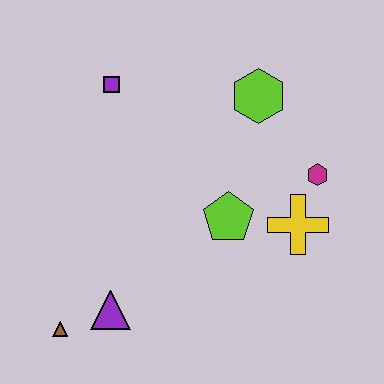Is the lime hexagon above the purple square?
No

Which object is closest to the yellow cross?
The magenta hexagon is closest to the yellow cross.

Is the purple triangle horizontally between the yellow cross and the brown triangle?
Yes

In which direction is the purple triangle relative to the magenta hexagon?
The purple triangle is to the left of the magenta hexagon.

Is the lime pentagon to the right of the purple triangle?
Yes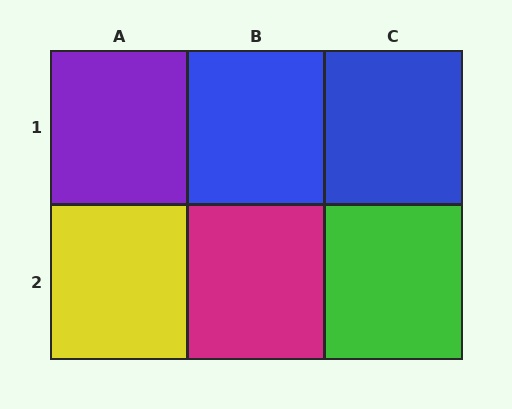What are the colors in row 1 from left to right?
Purple, blue, blue.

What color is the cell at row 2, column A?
Yellow.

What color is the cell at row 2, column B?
Magenta.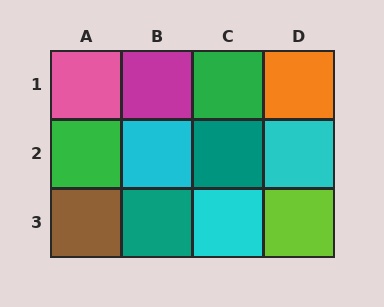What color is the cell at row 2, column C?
Teal.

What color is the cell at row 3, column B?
Teal.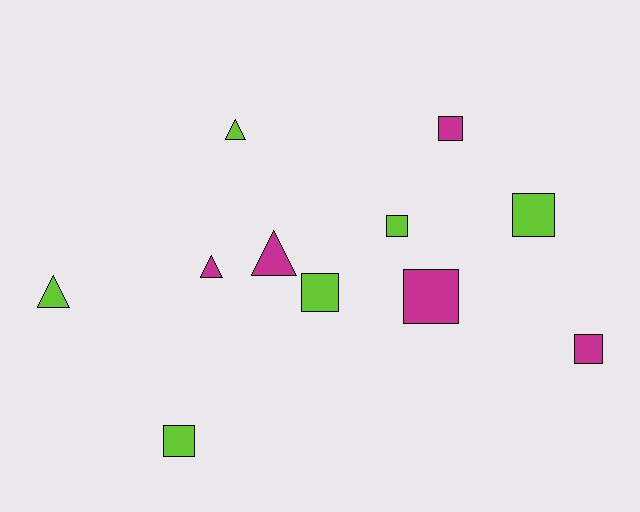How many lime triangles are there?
There are 2 lime triangles.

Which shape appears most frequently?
Square, with 7 objects.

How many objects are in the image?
There are 11 objects.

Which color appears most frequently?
Lime, with 6 objects.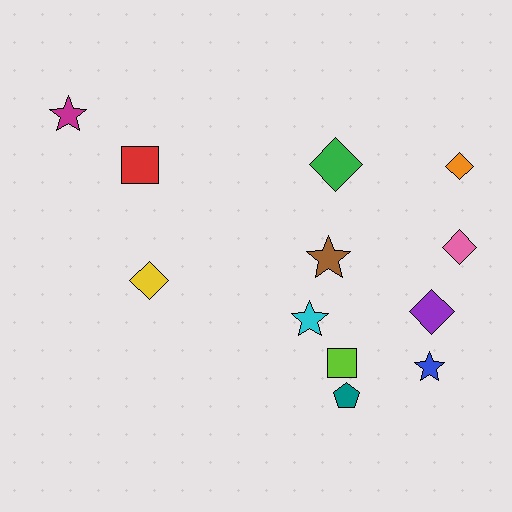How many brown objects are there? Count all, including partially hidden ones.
There is 1 brown object.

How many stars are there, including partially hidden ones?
There are 4 stars.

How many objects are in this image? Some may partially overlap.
There are 12 objects.